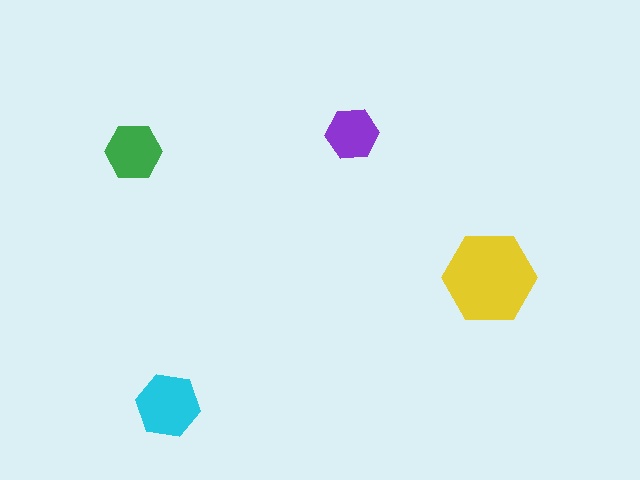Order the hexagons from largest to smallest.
the yellow one, the cyan one, the green one, the purple one.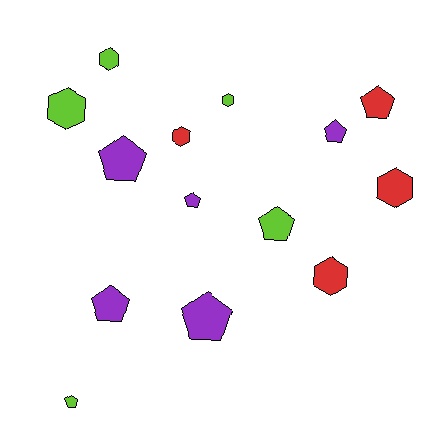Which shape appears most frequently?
Pentagon, with 8 objects.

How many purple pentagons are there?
There are 5 purple pentagons.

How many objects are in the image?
There are 14 objects.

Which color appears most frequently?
Lime, with 5 objects.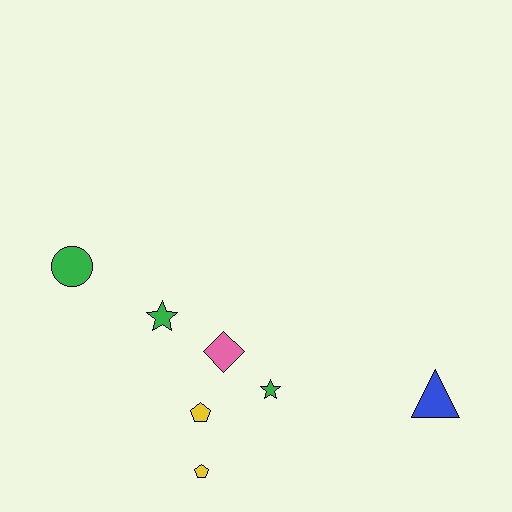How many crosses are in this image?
There are no crosses.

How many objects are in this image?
There are 7 objects.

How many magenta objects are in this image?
There are no magenta objects.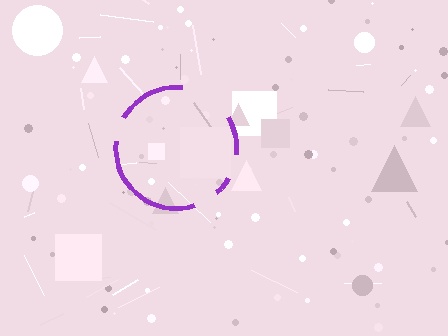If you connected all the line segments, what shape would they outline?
They would outline a circle.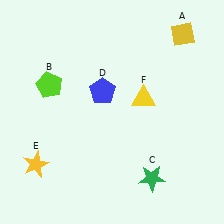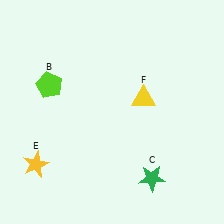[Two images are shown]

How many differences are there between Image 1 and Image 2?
There are 2 differences between the two images.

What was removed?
The blue pentagon (D), the yellow diamond (A) were removed in Image 2.